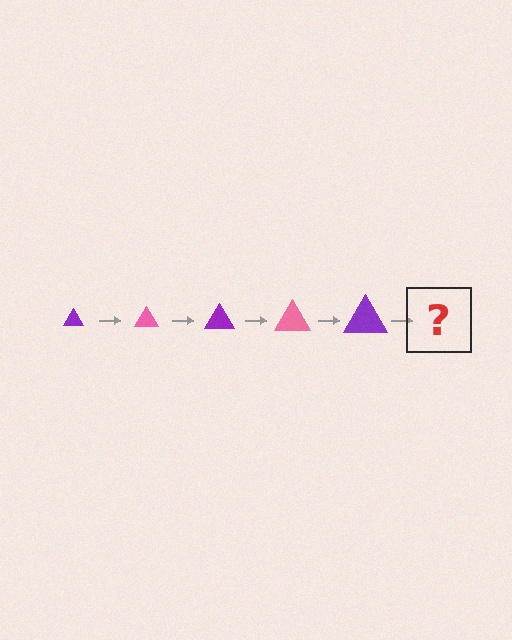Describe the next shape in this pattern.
It should be a pink triangle, larger than the previous one.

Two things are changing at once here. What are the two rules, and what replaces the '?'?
The two rules are that the triangle grows larger each step and the color cycles through purple and pink. The '?' should be a pink triangle, larger than the previous one.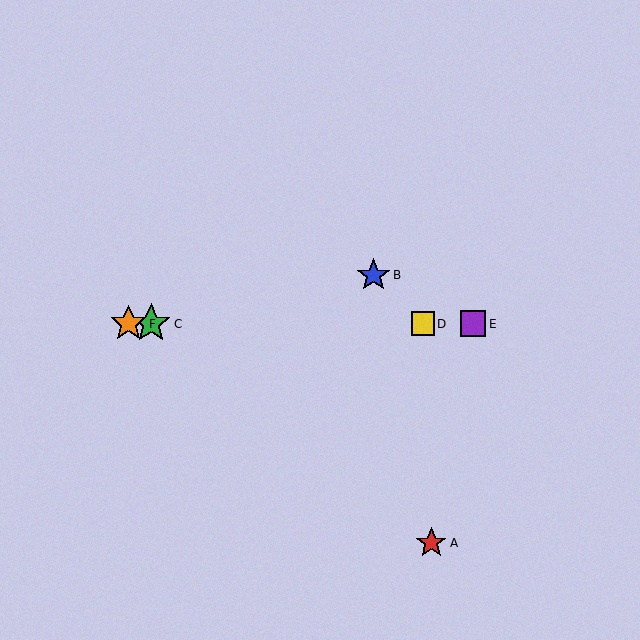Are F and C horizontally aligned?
Yes, both are at y≈324.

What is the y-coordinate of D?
Object D is at y≈324.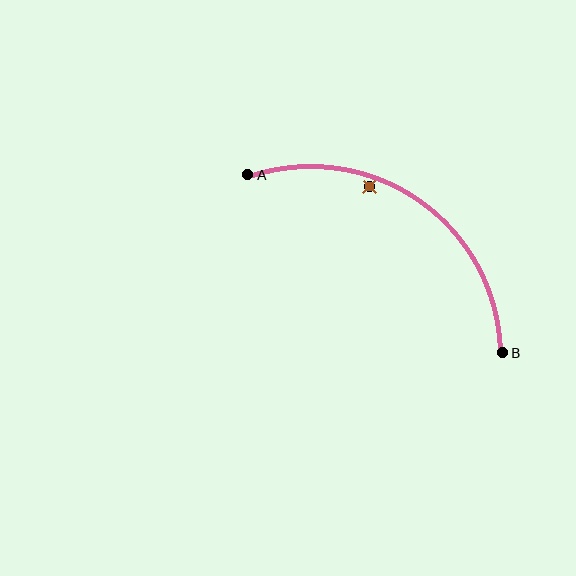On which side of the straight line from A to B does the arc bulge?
The arc bulges above and to the right of the straight line connecting A and B.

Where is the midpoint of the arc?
The arc midpoint is the point on the curve farthest from the straight line joining A and B. It sits above and to the right of that line.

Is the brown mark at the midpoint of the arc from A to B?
No — the brown mark does not lie on the arc at all. It sits slightly inside the curve.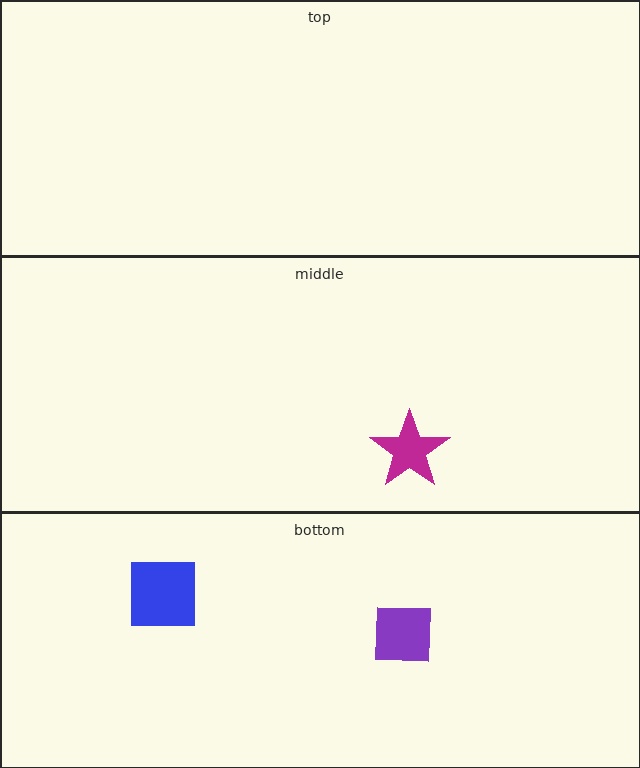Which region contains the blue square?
The bottom region.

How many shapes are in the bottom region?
2.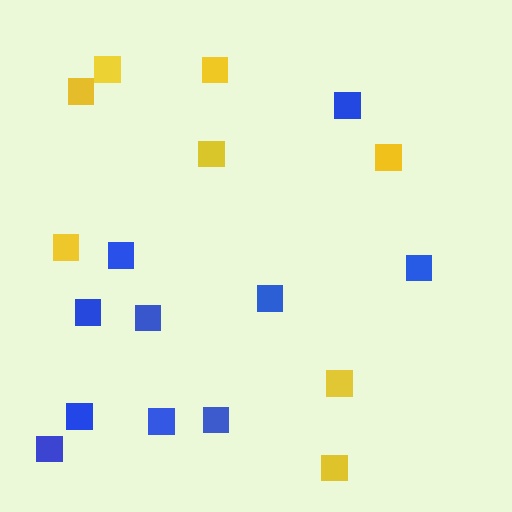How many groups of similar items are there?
There are 2 groups: one group of blue squares (10) and one group of yellow squares (8).